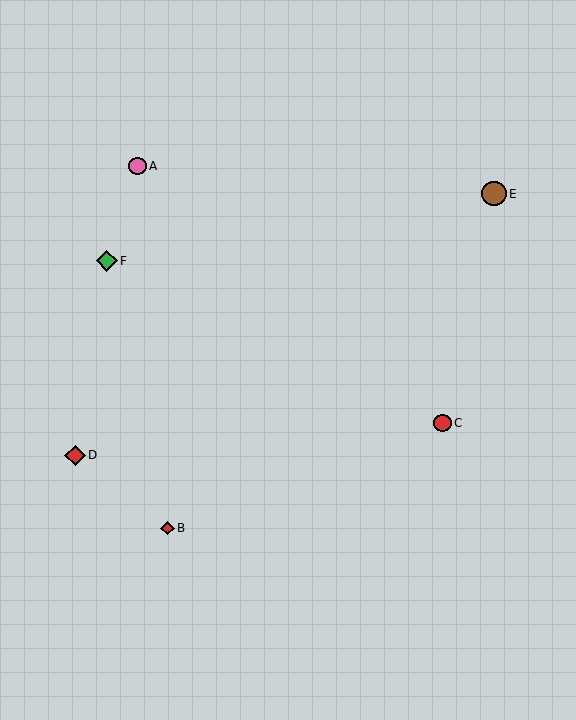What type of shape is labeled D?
Shape D is a red diamond.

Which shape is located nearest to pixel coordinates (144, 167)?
The pink circle (labeled A) at (137, 166) is nearest to that location.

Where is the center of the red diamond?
The center of the red diamond is at (167, 528).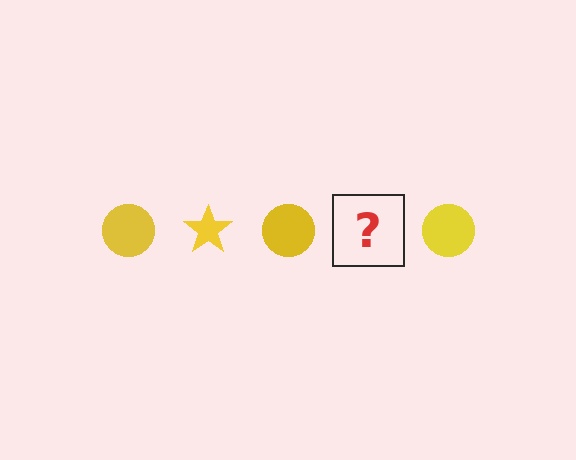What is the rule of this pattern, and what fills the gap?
The rule is that the pattern cycles through circle, star shapes in yellow. The gap should be filled with a yellow star.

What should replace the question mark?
The question mark should be replaced with a yellow star.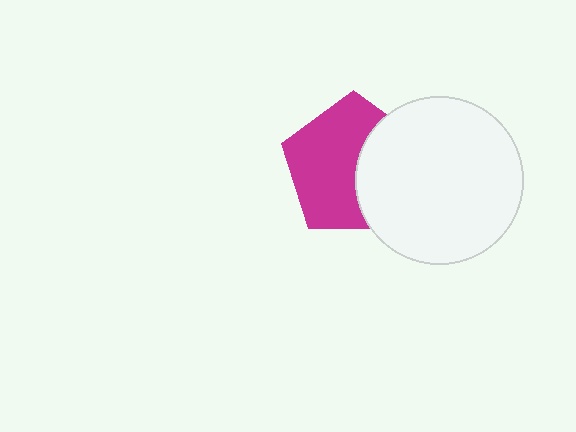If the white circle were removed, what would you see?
You would see the complete magenta pentagon.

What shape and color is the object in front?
The object in front is a white circle.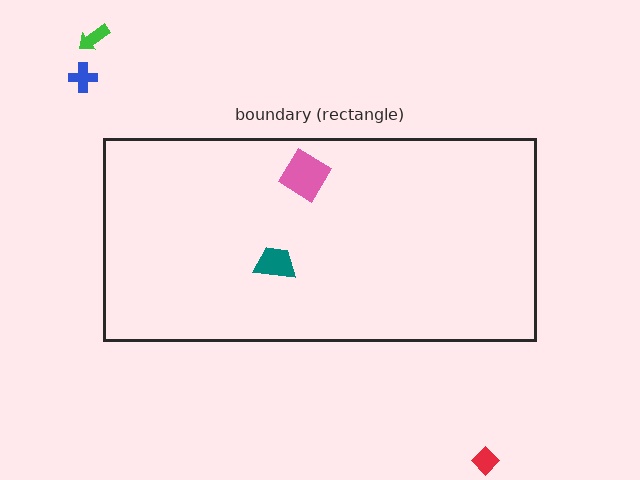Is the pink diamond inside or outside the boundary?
Inside.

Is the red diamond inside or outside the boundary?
Outside.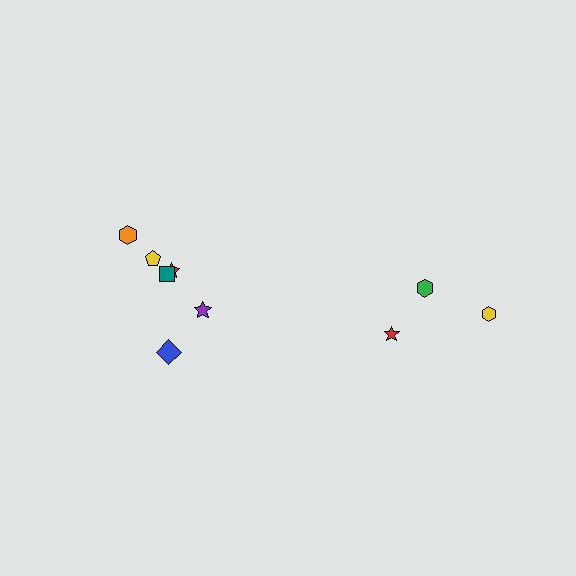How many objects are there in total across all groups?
There are 9 objects.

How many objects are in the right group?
There are 3 objects.